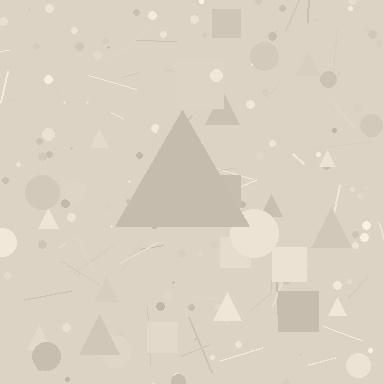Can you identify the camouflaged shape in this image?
The camouflaged shape is a triangle.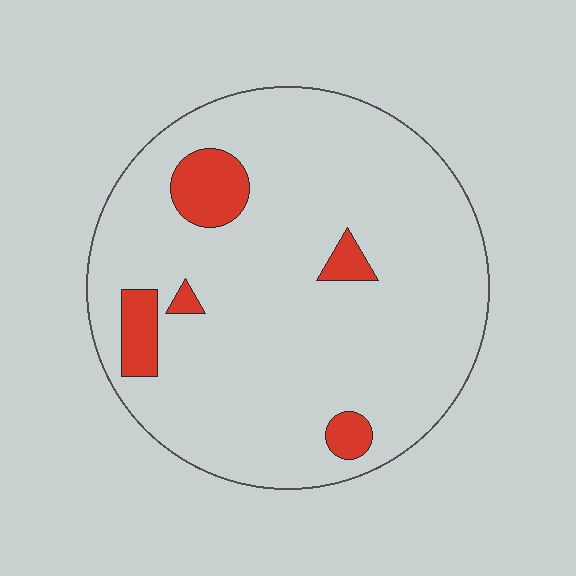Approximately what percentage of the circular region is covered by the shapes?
Approximately 10%.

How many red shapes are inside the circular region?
5.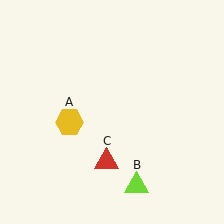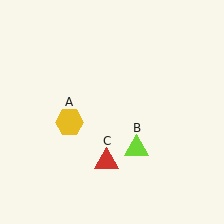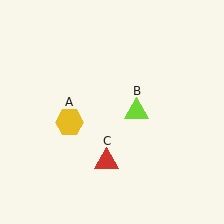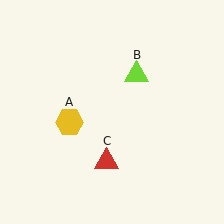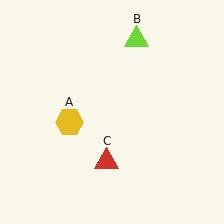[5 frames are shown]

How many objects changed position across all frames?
1 object changed position: lime triangle (object B).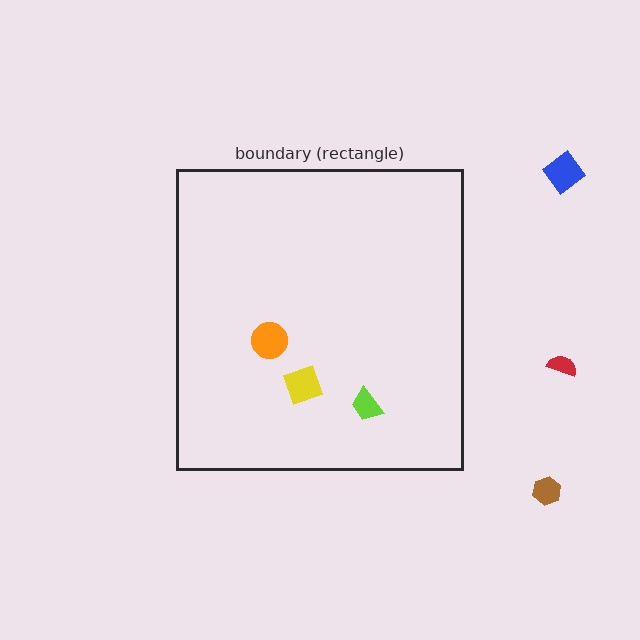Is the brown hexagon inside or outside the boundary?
Outside.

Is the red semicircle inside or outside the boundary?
Outside.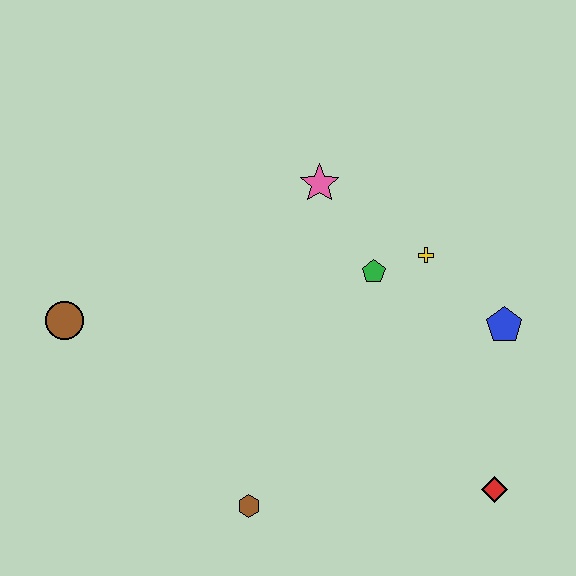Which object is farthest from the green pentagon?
The brown circle is farthest from the green pentagon.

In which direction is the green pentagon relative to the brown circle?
The green pentagon is to the right of the brown circle.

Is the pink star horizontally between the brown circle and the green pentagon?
Yes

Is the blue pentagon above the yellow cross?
No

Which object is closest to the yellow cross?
The green pentagon is closest to the yellow cross.